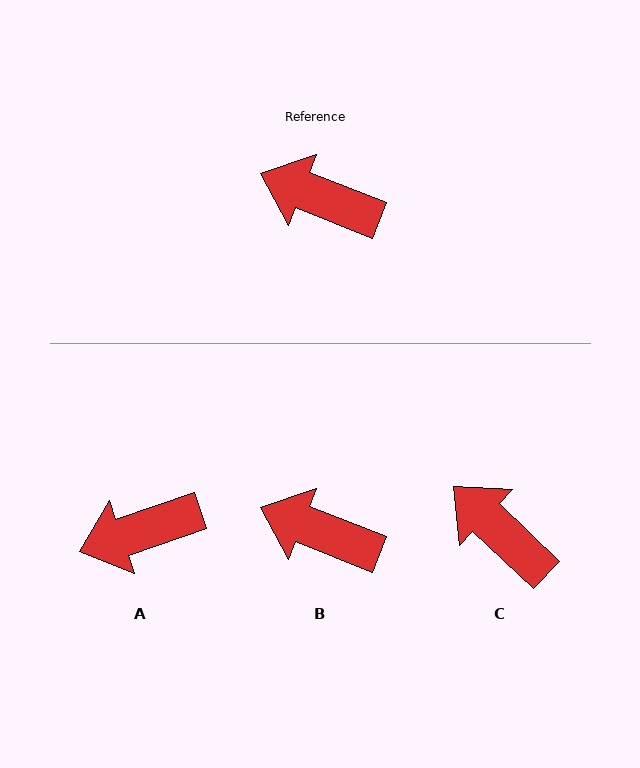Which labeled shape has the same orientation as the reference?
B.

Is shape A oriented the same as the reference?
No, it is off by about 40 degrees.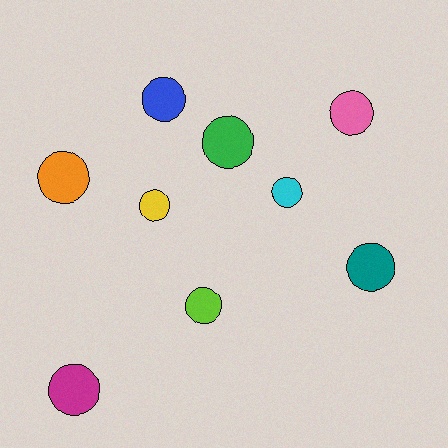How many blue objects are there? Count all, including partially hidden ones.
There is 1 blue object.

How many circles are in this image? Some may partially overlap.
There are 9 circles.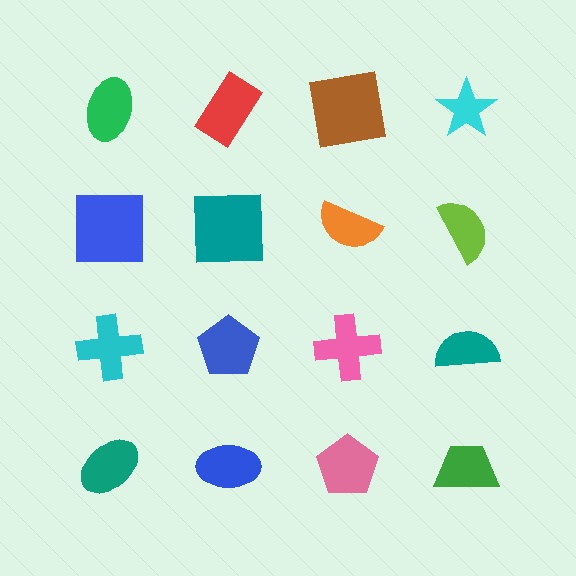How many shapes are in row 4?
4 shapes.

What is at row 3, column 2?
A blue pentagon.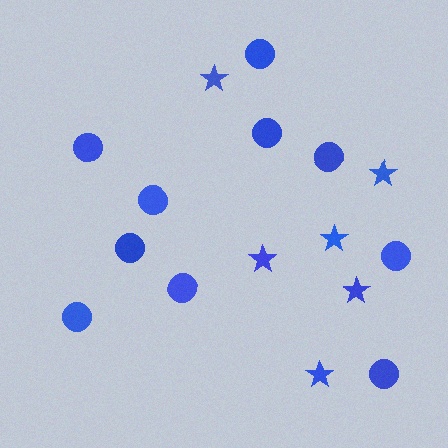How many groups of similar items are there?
There are 2 groups: one group of circles (10) and one group of stars (6).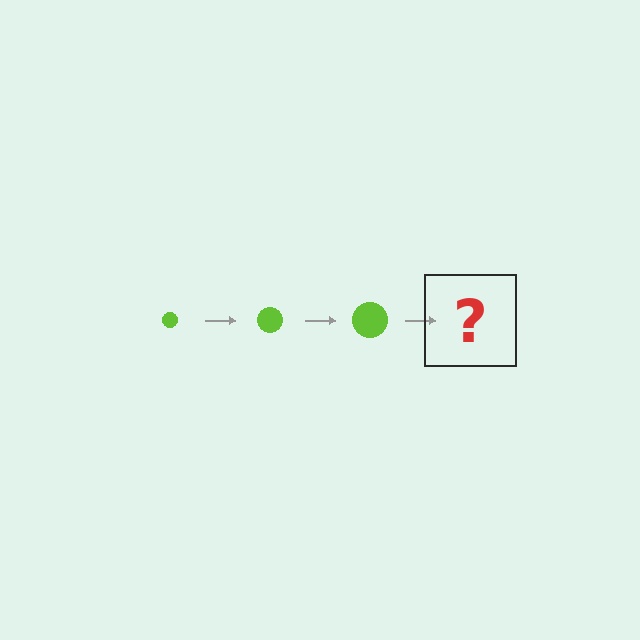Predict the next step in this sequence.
The next step is a lime circle, larger than the previous one.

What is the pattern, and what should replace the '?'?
The pattern is that the circle gets progressively larger each step. The '?' should be a lime circle, larger than the previous one.